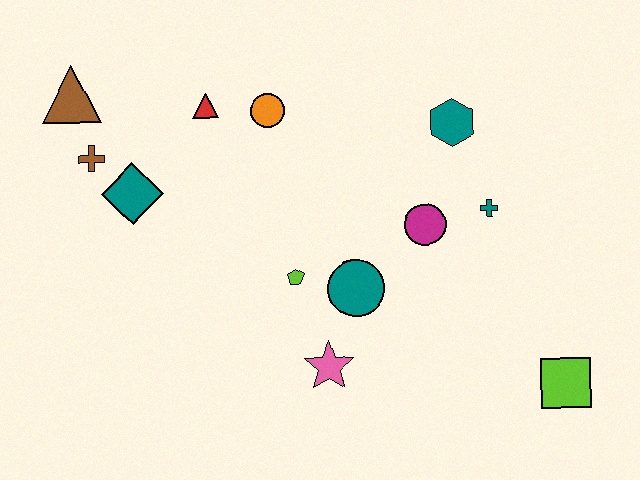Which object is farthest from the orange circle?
The lime square is farthest from the orange circle.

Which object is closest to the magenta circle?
The teal cross is closest to the magenta circle.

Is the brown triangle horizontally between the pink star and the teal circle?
No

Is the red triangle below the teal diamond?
No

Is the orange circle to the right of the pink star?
No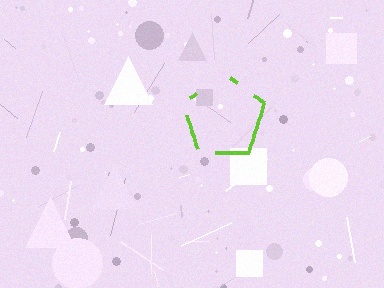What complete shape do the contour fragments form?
The contour fragments form a pentagon.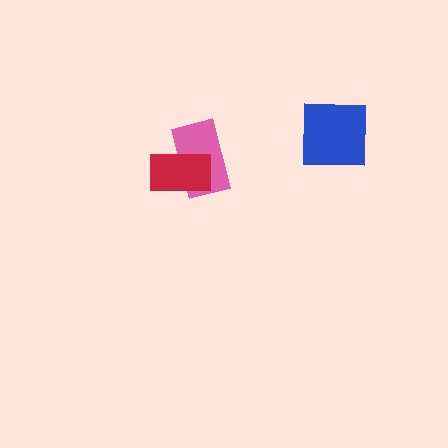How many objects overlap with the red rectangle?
1 object overlaps with the red rectangle.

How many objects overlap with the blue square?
0 objects overlap with the blue square.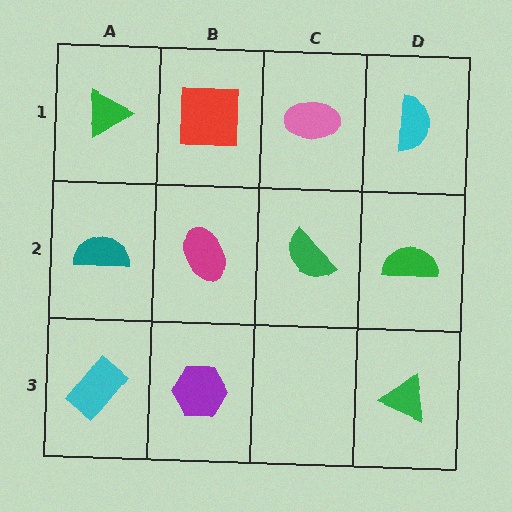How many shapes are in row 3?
3 shapes.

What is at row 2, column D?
A green semicircle.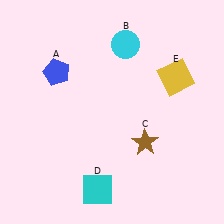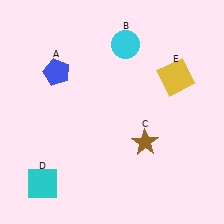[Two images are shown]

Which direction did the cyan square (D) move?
The cyan square (D) moved left.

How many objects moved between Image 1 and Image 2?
1 object moved between the two images.